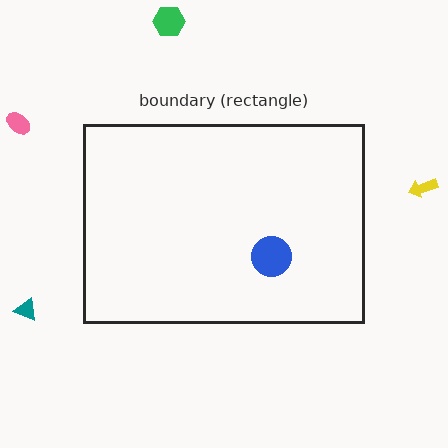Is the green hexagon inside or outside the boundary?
Outside.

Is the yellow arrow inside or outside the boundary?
Outside.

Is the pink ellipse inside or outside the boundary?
Outside.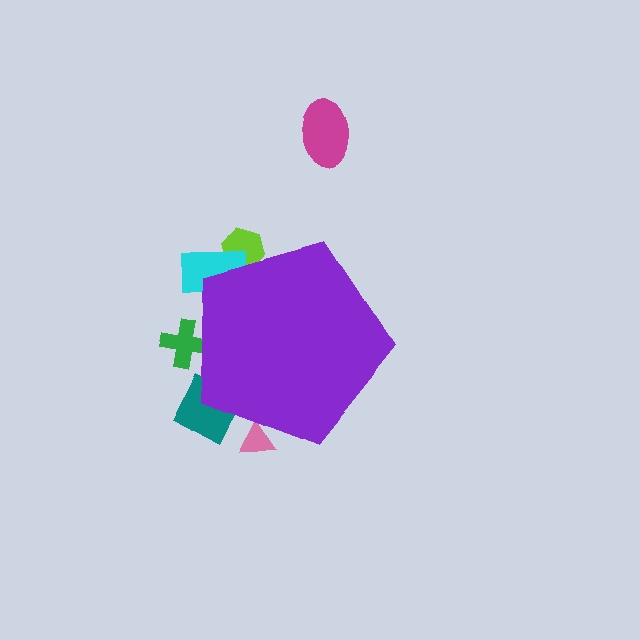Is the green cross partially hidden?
Yes, the green cross is partially hidden behind the purple pentagon.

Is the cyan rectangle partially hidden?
Yes, the cyan rectangle is partially hidden behind the purple pentagon.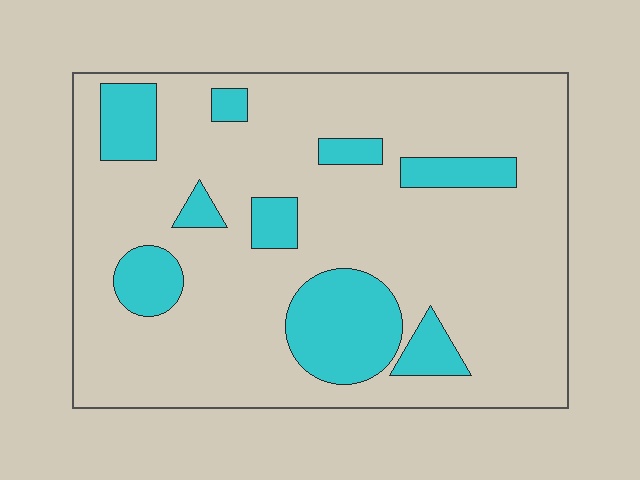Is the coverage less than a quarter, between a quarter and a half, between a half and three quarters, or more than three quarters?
Less than a quarter.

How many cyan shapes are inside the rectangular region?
9.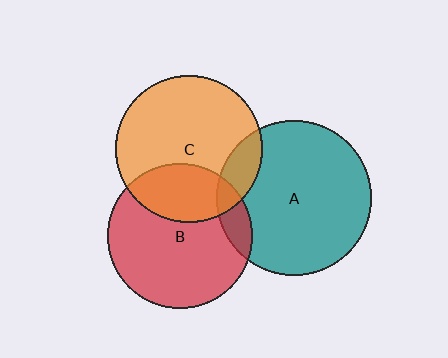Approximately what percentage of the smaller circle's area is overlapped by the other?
Approximately 30%.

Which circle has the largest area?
Circle A (teal).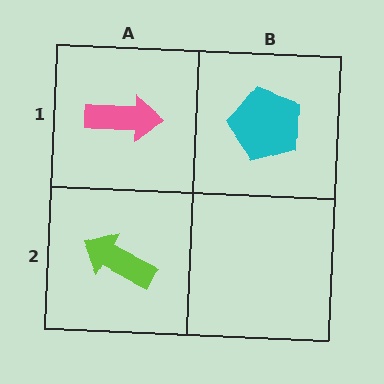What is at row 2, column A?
A lime arrow.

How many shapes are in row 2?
1 shape.